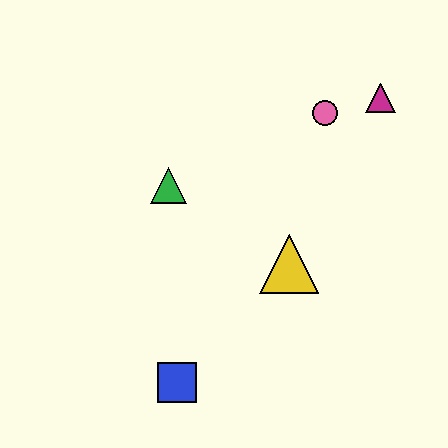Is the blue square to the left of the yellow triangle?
Yes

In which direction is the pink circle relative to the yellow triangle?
The pink circle is above the yellow triangle.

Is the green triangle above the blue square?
Yes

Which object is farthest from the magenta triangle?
The blue square is farthest from the magenta triangle.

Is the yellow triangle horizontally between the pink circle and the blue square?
Yes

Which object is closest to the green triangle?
The yellow triangle is closest to the green triangle.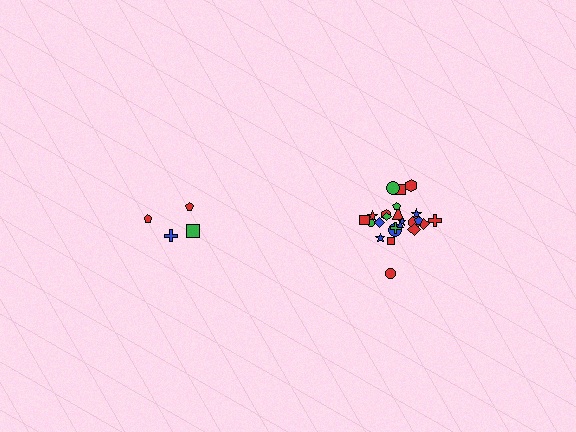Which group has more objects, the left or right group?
The right group.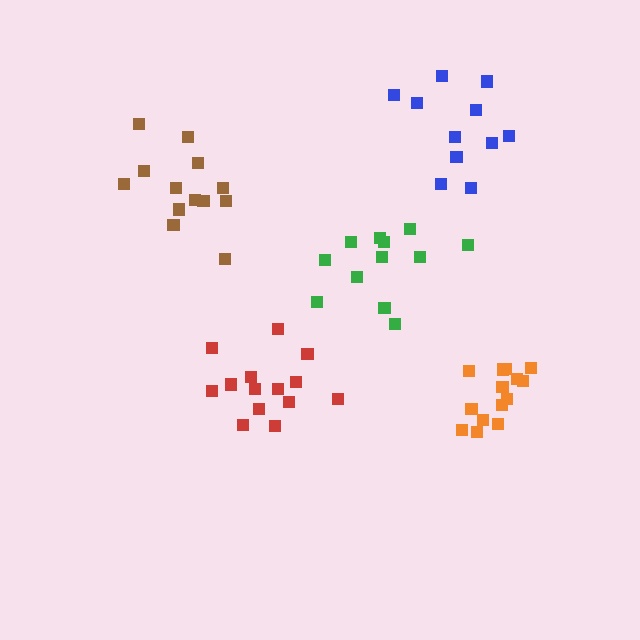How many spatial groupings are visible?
There are 5 spatial groupings.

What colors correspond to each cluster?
The clusters are colored: green, blue, red, orange, brown.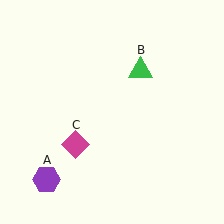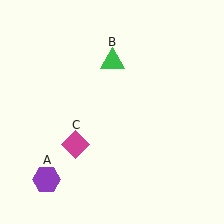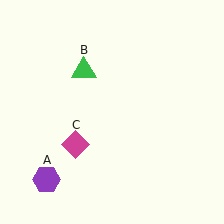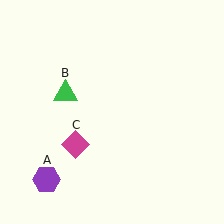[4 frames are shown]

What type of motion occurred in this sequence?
The green triangle (object B) rotated counterclockwise around the center of the scene.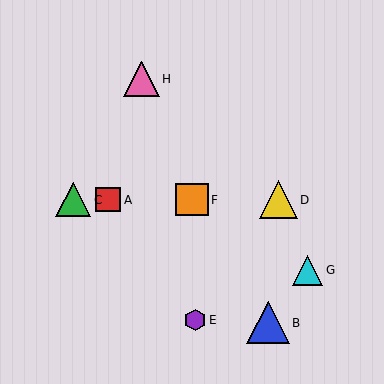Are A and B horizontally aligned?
No, A is at y≈200 and B is at y≈323.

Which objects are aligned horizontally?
Objects A, C, D, F are aligned horizontally.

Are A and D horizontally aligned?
Yes, both are at y≈200.